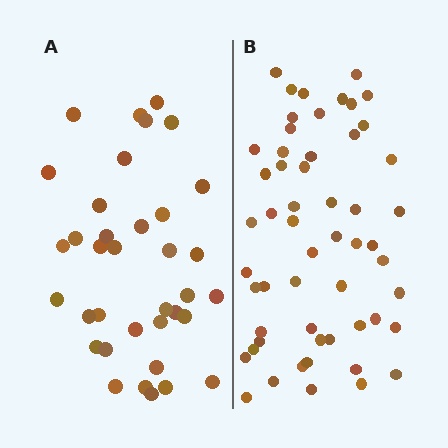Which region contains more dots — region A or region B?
Region B (the right region) has more dots.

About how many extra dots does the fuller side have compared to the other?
Region B has approximately 20 more dots than region A.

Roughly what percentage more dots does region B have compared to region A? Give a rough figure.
About 55% more.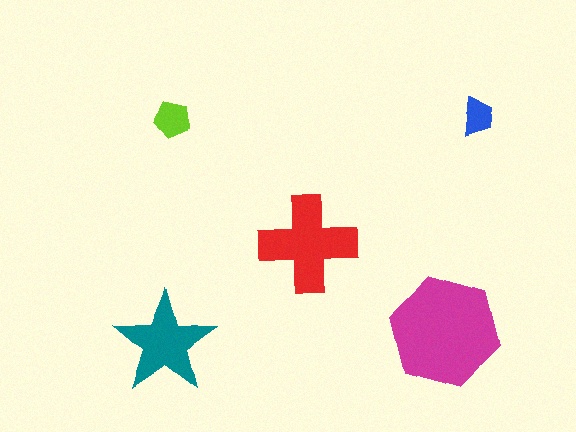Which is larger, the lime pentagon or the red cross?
The red cross.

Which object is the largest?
The magenta hexagon.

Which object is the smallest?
The blue trapezoid.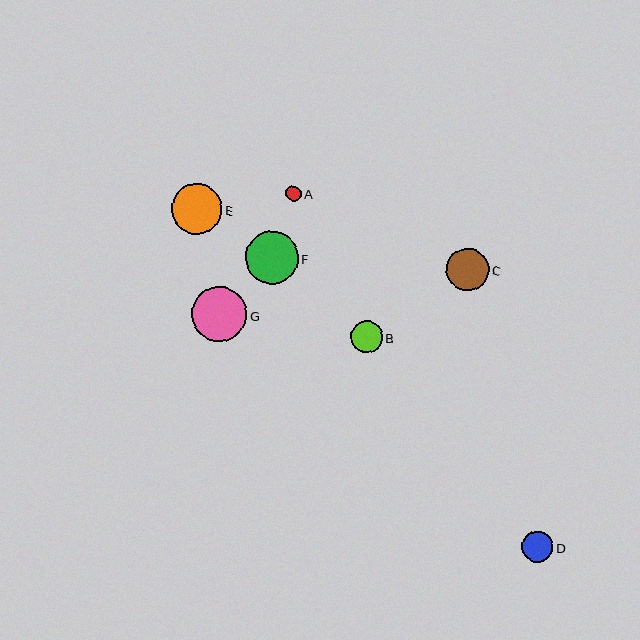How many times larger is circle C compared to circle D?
Circle C is approximately 1.4 times the size of circle D.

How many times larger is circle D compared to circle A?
Circle D is approximately 2.0 times the size of circle A.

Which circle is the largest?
Circle G is the largest with a size of approximately 55 pixels.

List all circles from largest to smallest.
From largest to smallest: G, F, E, C, B, D, A.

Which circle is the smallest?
Circle A is the smallest with a size of approximately 16 pixels.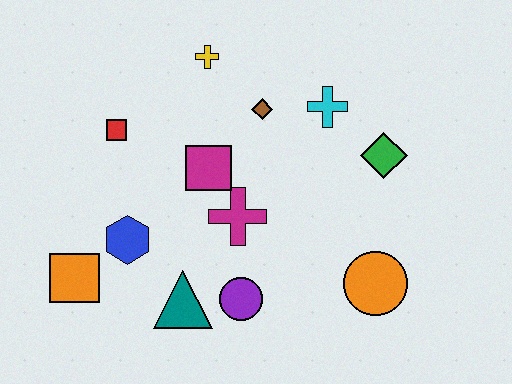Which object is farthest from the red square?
The orange circle is farthest from the red square.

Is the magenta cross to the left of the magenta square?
No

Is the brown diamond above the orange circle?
Yes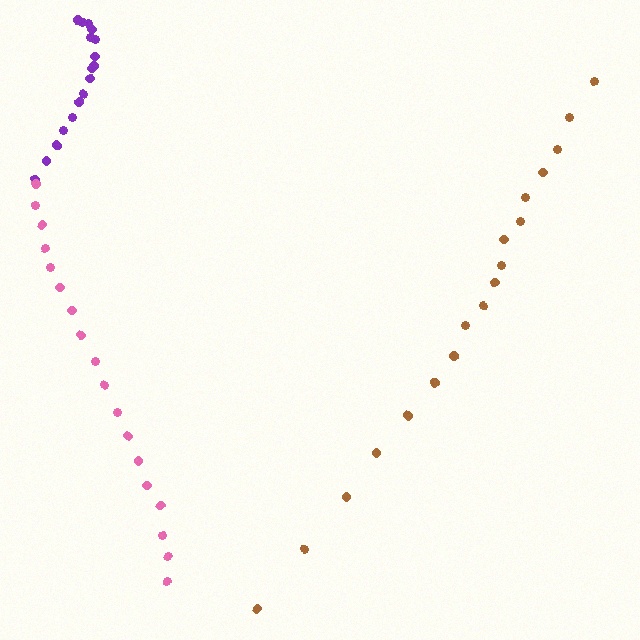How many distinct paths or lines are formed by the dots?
There are 3 distinct paths.